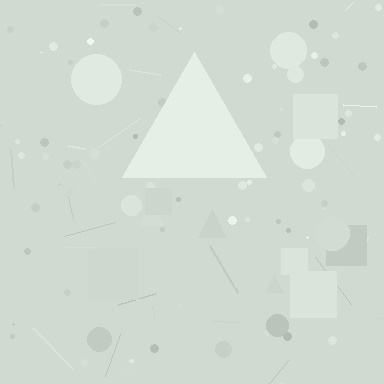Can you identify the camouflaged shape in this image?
The camouflaged shape is a triangle.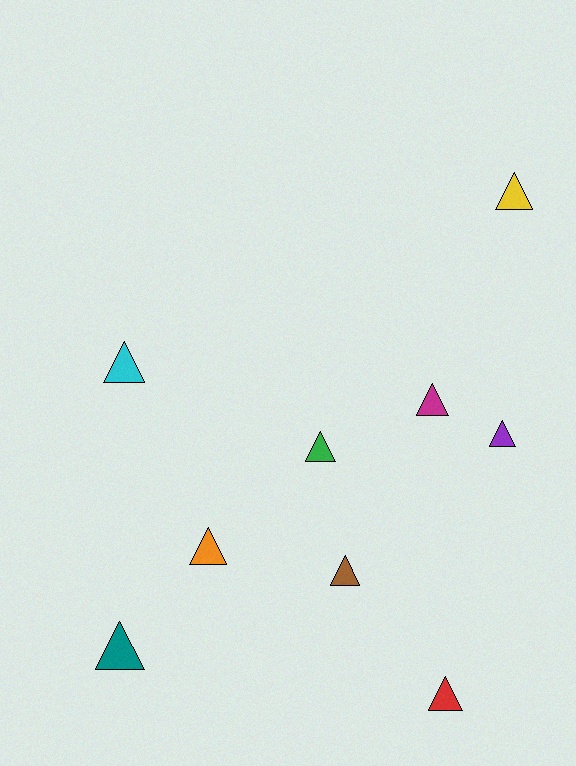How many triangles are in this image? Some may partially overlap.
There are 9 triangles.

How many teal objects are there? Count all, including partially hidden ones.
There is 1 teal object.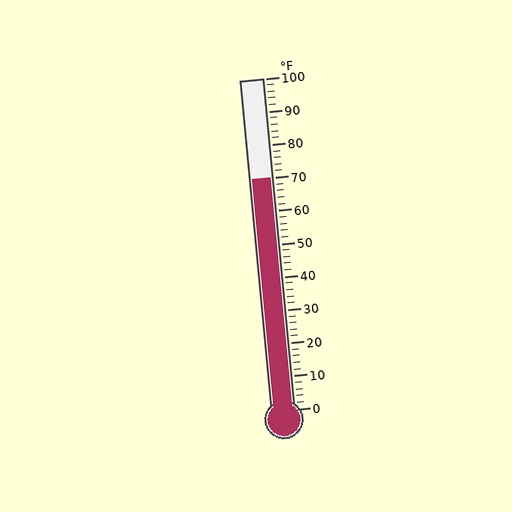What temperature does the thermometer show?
The thermometer shows approximately 70°F.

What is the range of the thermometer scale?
The thermometer scale ranges from 0°F to 100°F.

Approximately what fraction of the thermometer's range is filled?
The thermometer is filled to approximately 70% of its range.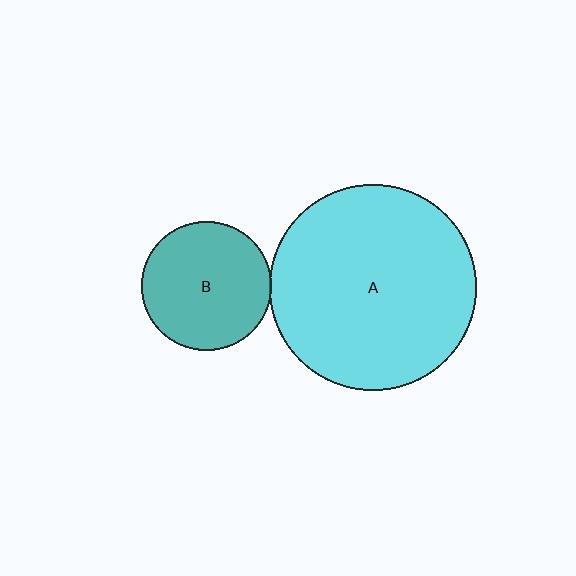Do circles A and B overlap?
Yes.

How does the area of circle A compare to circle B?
Approximately 2.6 times.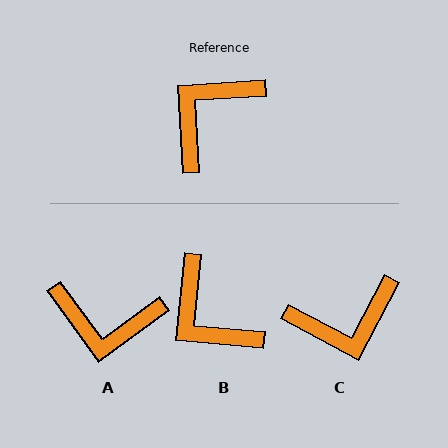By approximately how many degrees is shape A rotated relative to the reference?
Approximately 123 degrees counter-clockwise.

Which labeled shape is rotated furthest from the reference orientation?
C, about 149 degrees away.